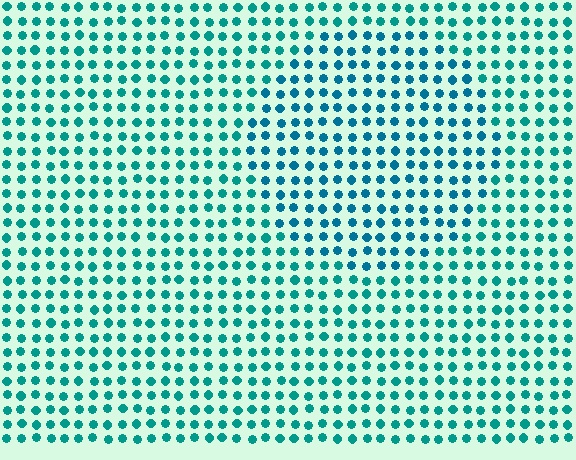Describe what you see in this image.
The image is filled with small teal elements in a uniform arrangement. A circle-shaped region is visible where the elements are tinted to a slightly different hue, forming a subtle color boundary.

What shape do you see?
I see a circle.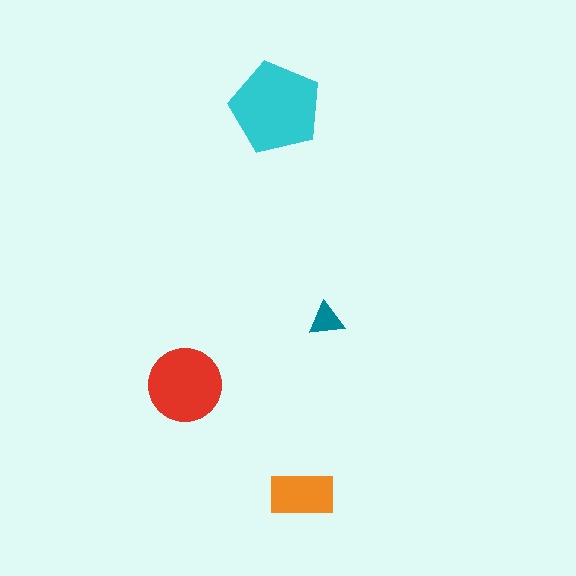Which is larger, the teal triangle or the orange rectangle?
The orange rectangle.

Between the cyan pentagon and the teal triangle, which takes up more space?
The cyan pentagon.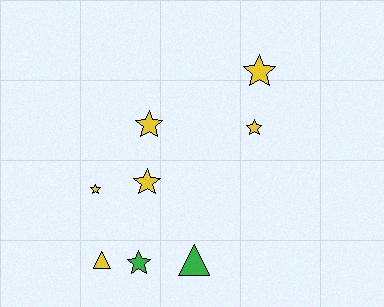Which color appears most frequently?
Yellow, with 6 objects.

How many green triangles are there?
There is 1 green triangle.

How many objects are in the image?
There are 8 objects.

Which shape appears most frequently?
Star, with 6 objects.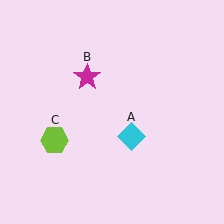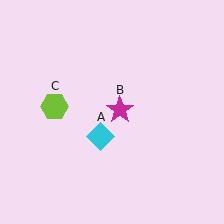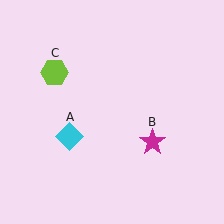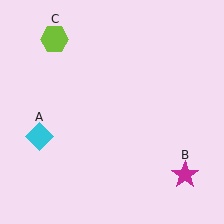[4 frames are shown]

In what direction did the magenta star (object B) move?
The magenta star (object B) moved down and to the right.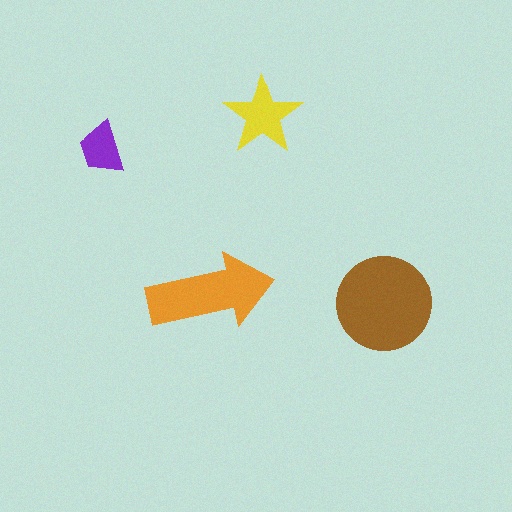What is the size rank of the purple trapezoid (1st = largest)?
4th.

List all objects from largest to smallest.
The brown circle, the orange arrow, the yellow star, the purple trapezoid.